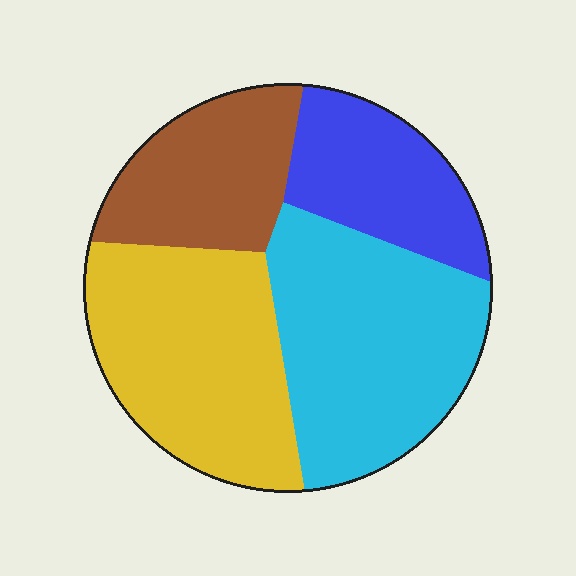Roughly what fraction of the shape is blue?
Blue covers 18% of the shape.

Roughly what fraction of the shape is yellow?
Yellow covers 31% of the shape.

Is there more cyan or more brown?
Cyan.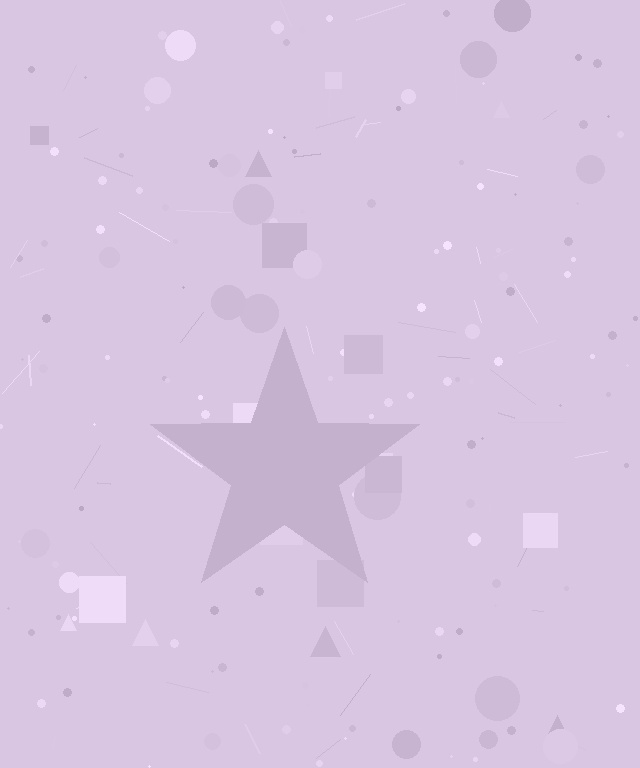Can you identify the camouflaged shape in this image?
The camouflaged shape is a star.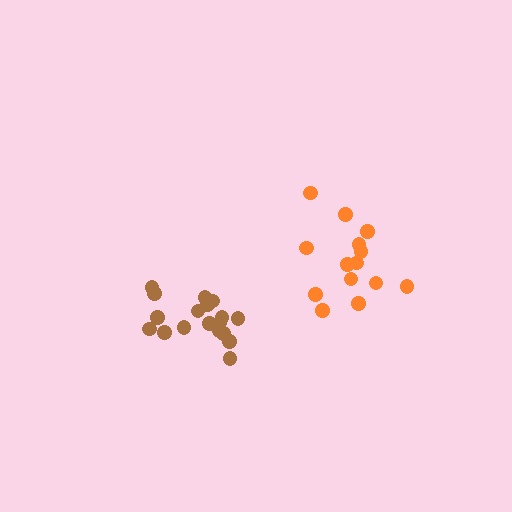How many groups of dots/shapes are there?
There are 2 groups.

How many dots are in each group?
Group 1: 18 dots, Group 2: 14 dots (32 total).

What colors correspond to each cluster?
The clusters are colored: brown, orange.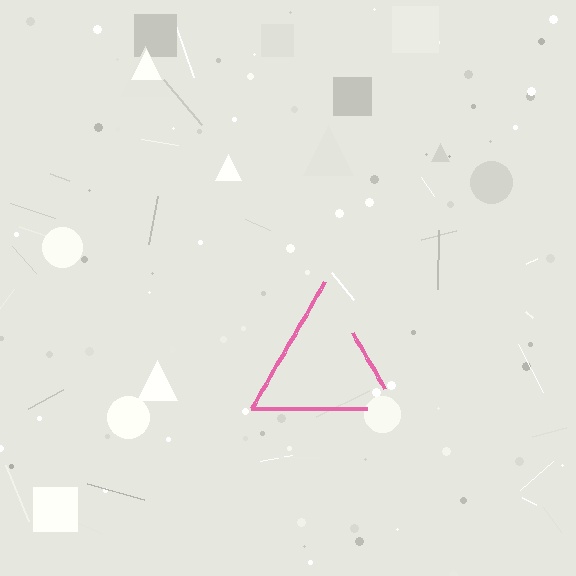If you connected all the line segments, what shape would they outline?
They would outline a triangle.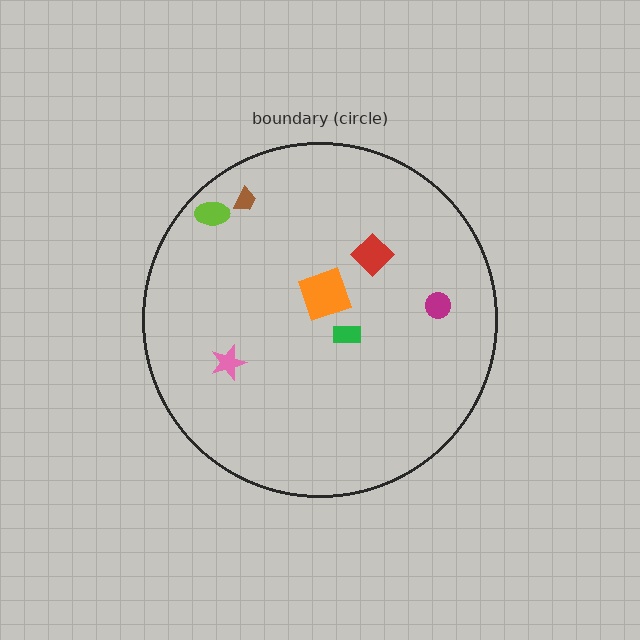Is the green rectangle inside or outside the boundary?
Inside.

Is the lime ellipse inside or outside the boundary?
Inside.